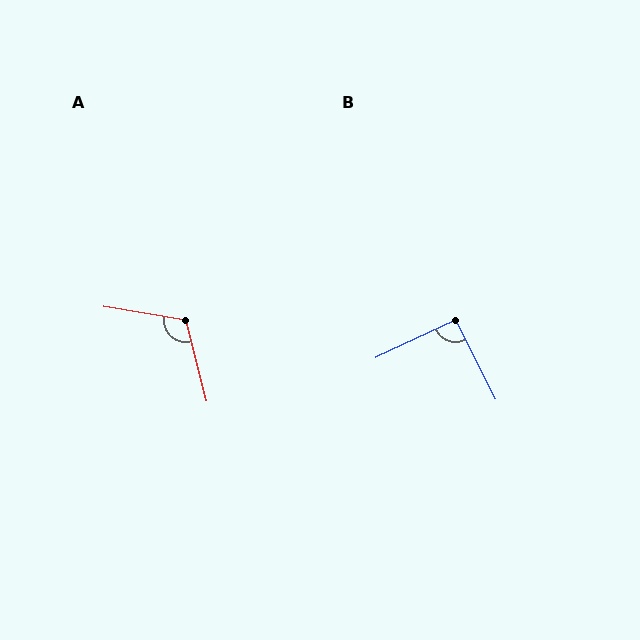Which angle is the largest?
A, at approximately 114 degrees.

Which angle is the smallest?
B, at approximately 91 degrees.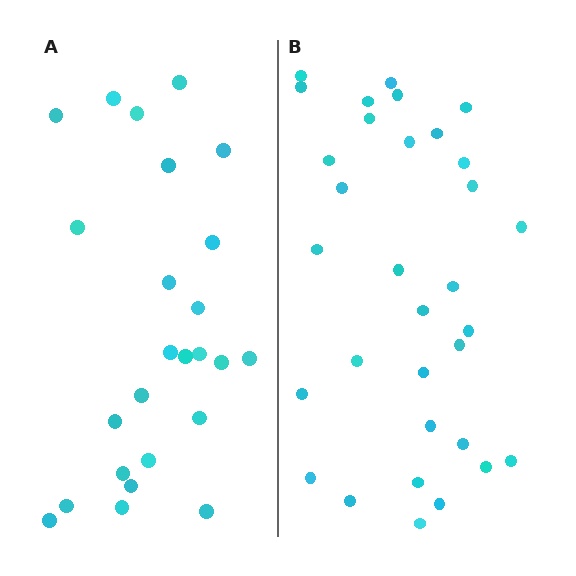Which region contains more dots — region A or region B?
Region B (the right region) has more dots.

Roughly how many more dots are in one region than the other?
Region B has roughly 8 or so more dots than region A.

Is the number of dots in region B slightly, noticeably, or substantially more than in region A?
Region B has noticeably more, but not dramatically so. The ratio is roughly 1.3 to 1.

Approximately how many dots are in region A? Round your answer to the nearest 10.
About 20 dots. (The exact count is 25, which rounds to 20.)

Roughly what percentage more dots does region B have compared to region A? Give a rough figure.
About 30% more.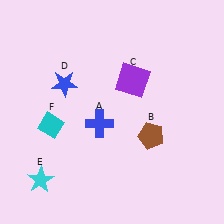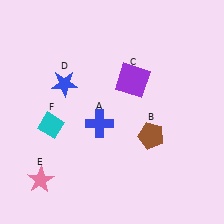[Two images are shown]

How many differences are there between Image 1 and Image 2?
There is 1 difference between the two images.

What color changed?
The star (E) changed from cyan in Image 1 to pink in Image 2.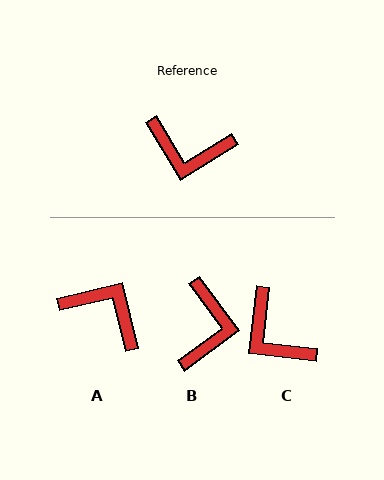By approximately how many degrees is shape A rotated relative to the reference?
Approximately 162 degrees counter-clockwise.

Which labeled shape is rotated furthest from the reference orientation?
A, about 162 degrees away.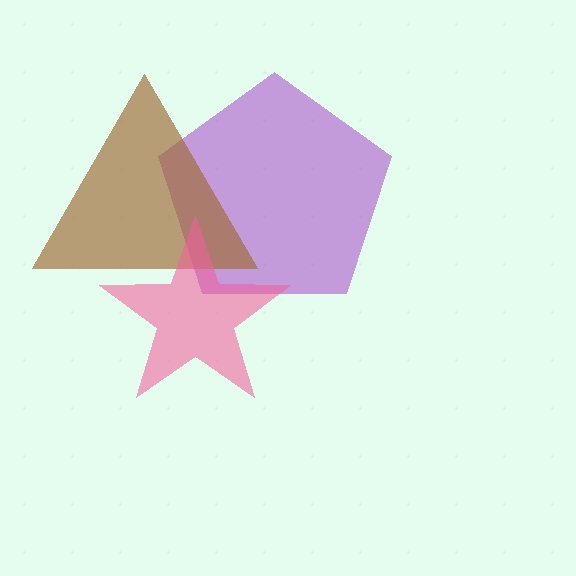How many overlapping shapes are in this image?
There are 3 overlapping shapes in the image.